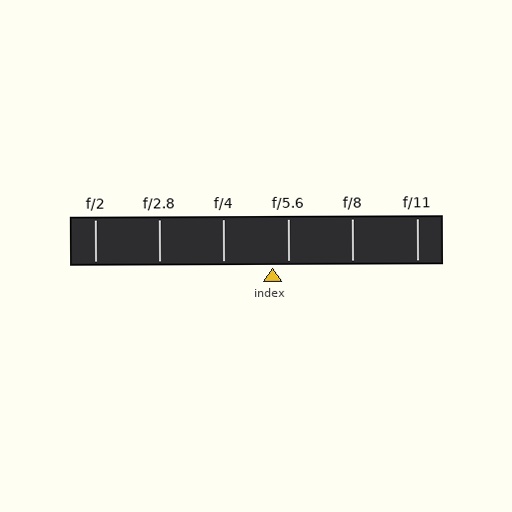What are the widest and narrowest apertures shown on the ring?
The widest aperture shown is f/2 and the narrowest is f/11.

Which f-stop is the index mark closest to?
The index mark is closest to f/5.6.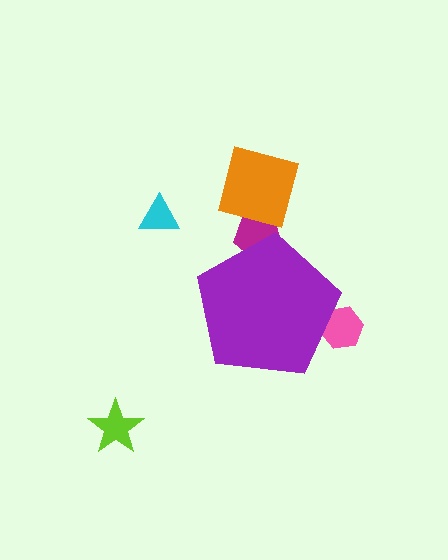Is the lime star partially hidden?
No, the lime star is fully visible.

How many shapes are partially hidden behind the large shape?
2 shapes are partially hidden.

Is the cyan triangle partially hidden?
No, the cyan triangle is fully visible.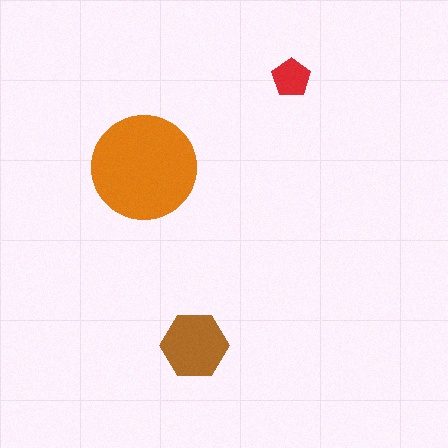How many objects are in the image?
There are 3 objects in the image.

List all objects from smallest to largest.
The red pentagon, the brown hexagon, the orange circle.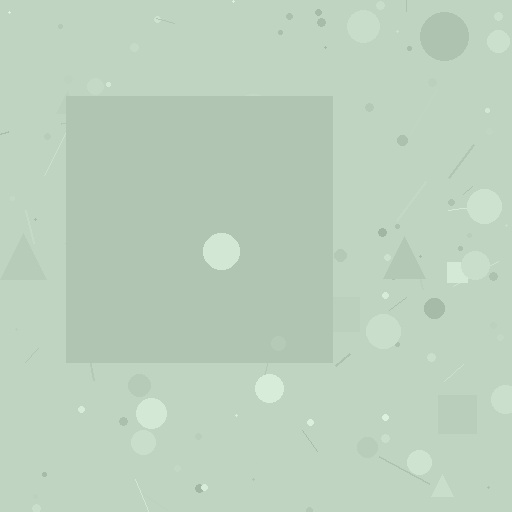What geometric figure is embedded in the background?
A square is embedded in the background.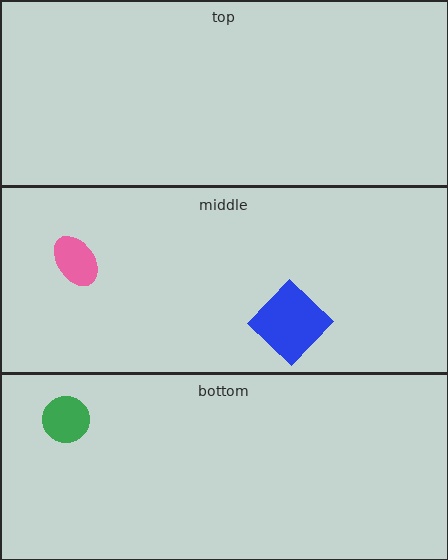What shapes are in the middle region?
The pink ellipse, the blue diamond.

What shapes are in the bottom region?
The green circle.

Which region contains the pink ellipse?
The middle region.